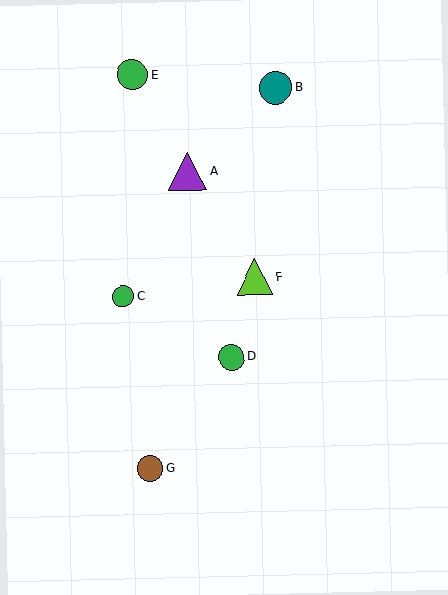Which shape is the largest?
The purple triangle (labeled A) is the largest.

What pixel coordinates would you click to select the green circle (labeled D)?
Click at (232, 357) to select the green circle D.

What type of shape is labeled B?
Shape B is a teal circle.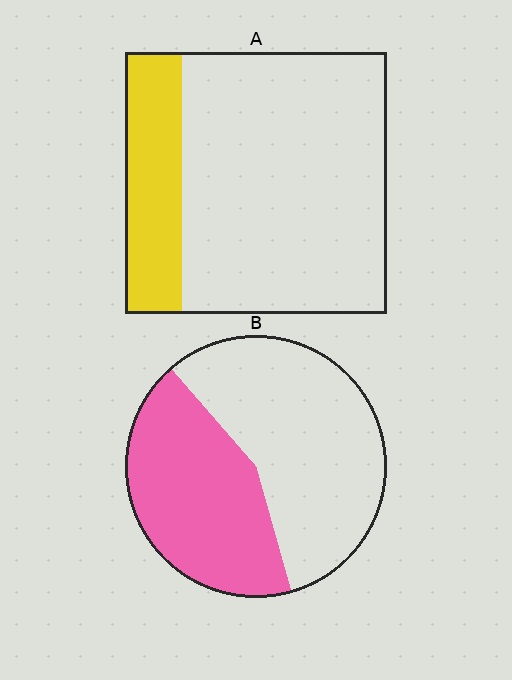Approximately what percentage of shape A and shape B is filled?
A is approximately 20% and B is approximately 45%.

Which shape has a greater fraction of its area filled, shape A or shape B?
Shape B.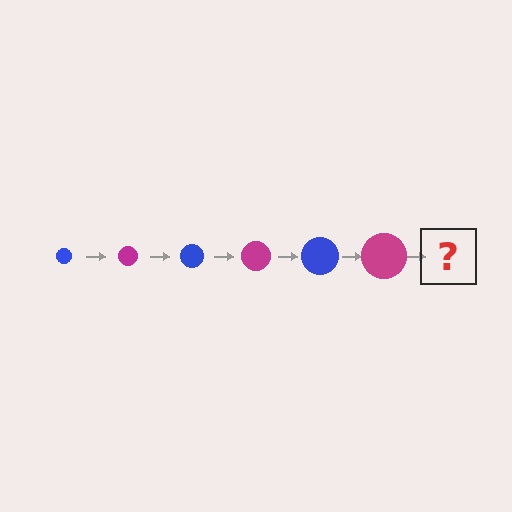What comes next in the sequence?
The next element should be a blue circle, larger than the previous one.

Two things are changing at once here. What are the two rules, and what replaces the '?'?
The two rules are that the circle grows larger each step and the color cycles through blue and magenta. The '?' should be a blue circle, larger than the previous one.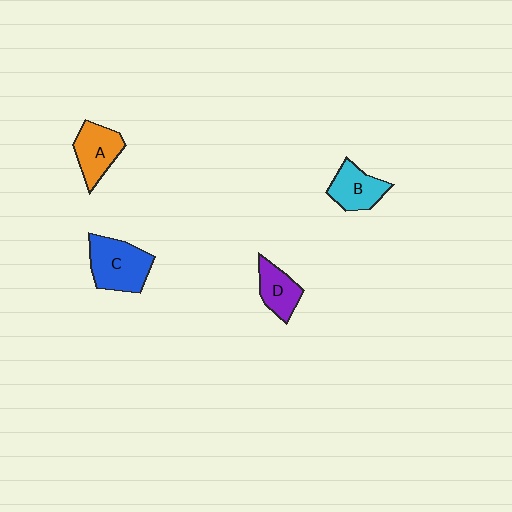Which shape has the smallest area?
Shape D (purple).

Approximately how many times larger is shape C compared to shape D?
Approximately 1.6 times.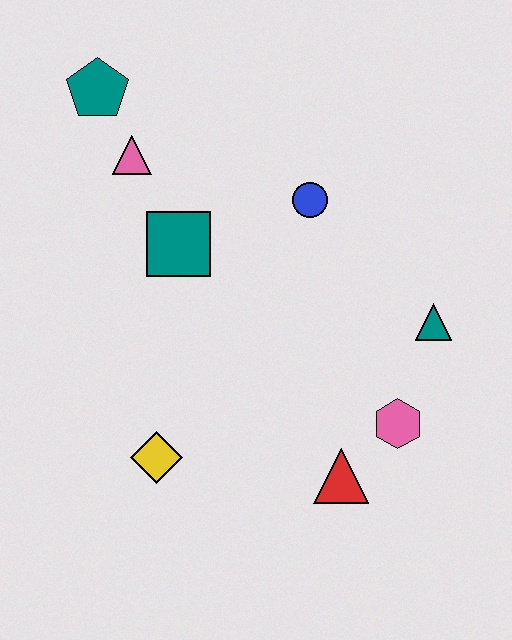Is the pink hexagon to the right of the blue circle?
Yes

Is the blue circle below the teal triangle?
No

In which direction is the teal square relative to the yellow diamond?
The teal square is above the yellow diamond.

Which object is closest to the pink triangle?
The teal pentagon is closest to the pink triangle.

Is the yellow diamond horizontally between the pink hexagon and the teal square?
No